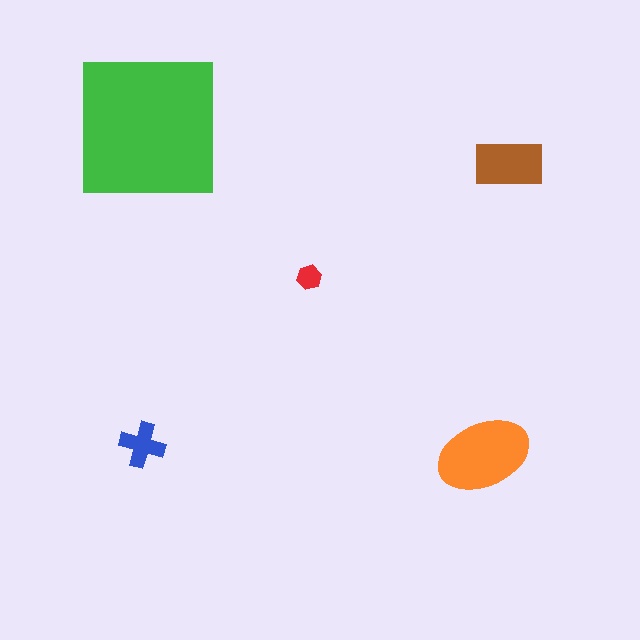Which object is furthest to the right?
The brown rectangle is rightmost.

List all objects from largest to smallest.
The green square, the orange ellipse, the brown rectangle, the blue cross, the red hexagon.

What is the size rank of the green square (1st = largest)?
1st.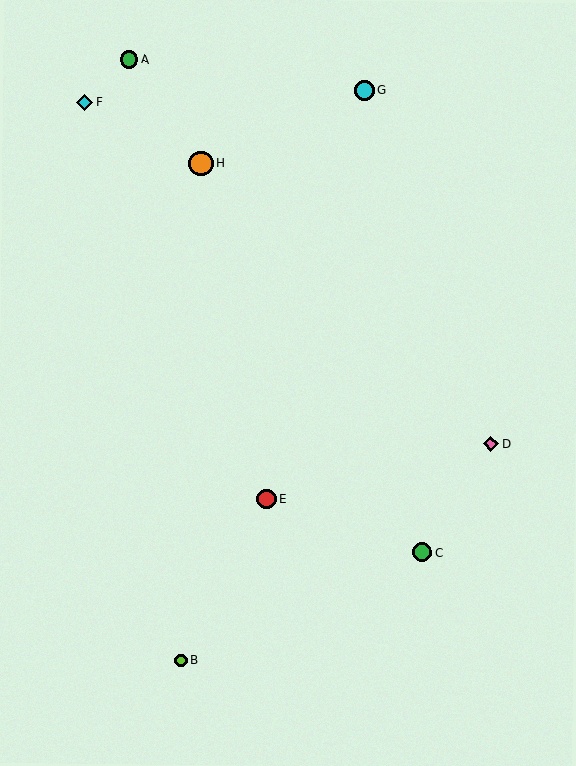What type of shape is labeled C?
Shape C is a green circle.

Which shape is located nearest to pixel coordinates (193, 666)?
The lime circle (labeled B) at (181, 660) is nearest to that location.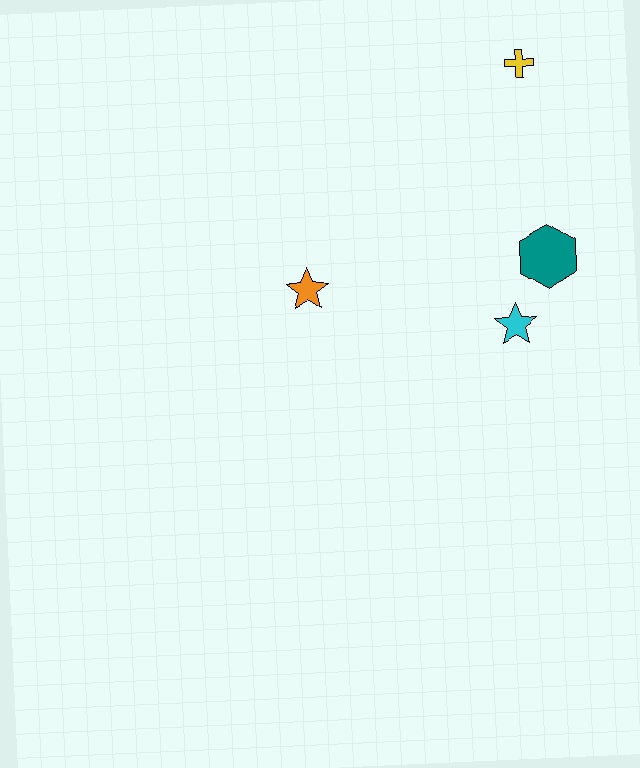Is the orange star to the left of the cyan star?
Yes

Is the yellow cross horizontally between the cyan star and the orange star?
No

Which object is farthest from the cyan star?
The yellow cross is farthest from the cyan star.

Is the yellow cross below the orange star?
No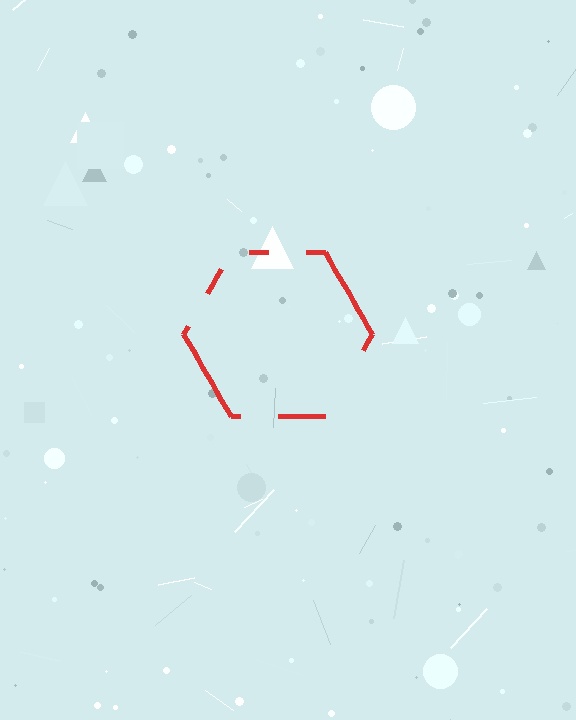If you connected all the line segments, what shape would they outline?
They would outline a hexagon.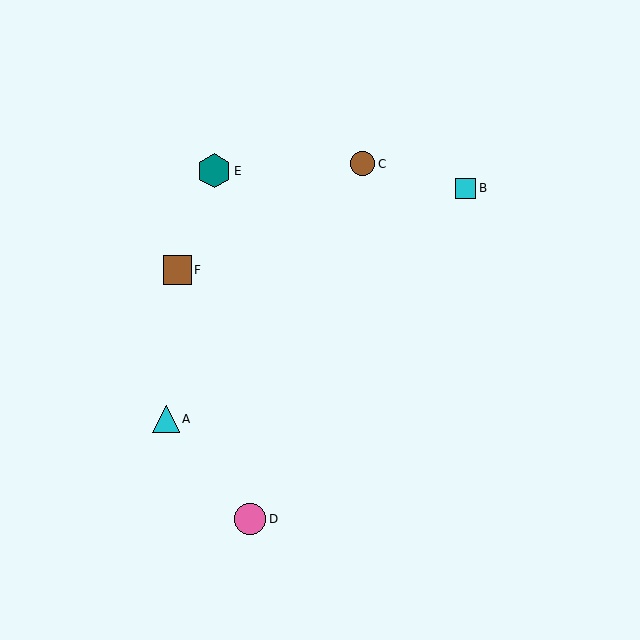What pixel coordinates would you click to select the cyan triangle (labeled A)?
Click at (166, 419) to select the cyan triangle A.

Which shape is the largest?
The teal hexagon (labeled E) is the largest.